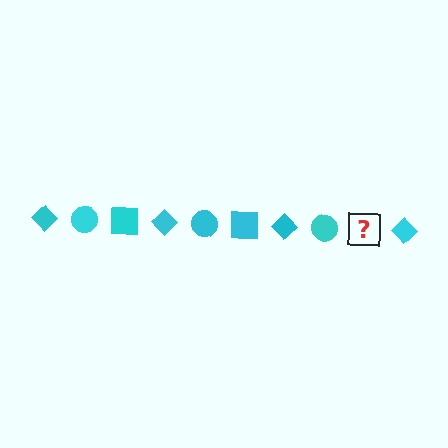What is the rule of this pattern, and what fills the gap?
The rule is that the pattern cycles through diamond, circle, square shapes in cyan. The gap should be filled with a cyan square.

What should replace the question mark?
The question mark should be replaced with a cyan square.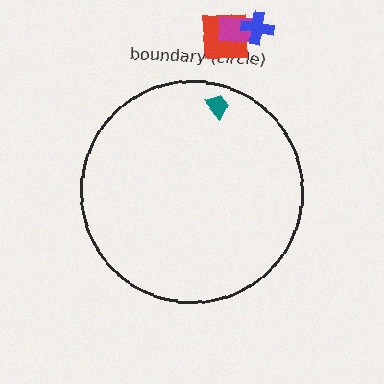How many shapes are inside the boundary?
1 inside, 3 outside.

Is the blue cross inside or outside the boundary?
Outside.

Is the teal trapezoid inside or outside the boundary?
Inside.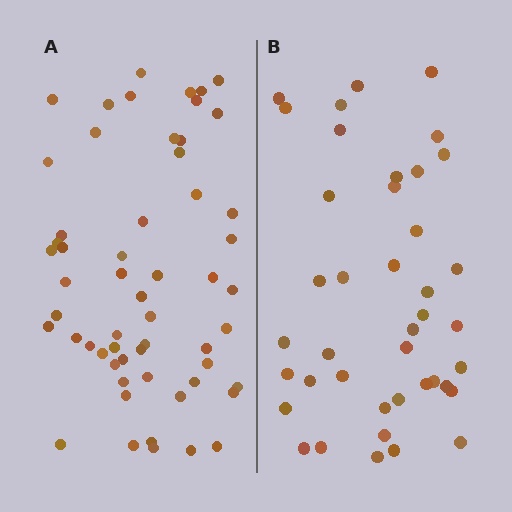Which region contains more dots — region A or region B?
Region A (the left region) has more dots.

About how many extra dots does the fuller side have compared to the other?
Region A has approximately 15 more dots than region B.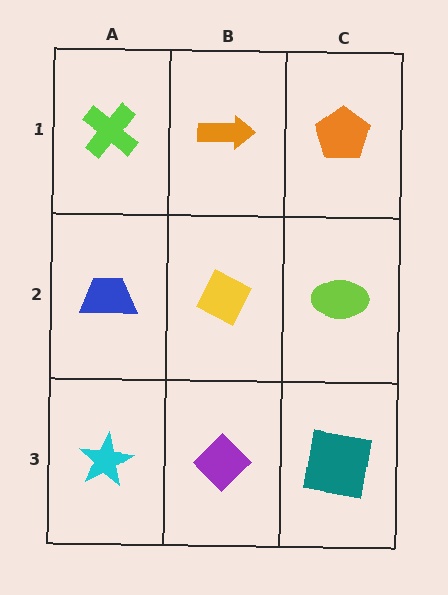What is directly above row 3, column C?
A lime ellipse.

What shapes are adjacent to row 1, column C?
A lime ellipse (row 2, column C), an orange arrow (row 1, column B).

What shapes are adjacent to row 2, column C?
An orange pentagon (row 1, column C), a teal square (row 3, column C), a yellow diamond (row 2, column B).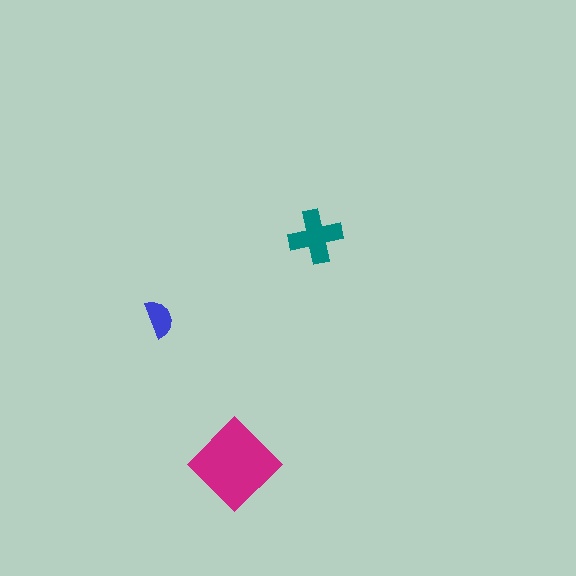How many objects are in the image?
There are 3 objects in the image.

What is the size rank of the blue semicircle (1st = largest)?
3rd.